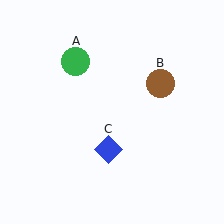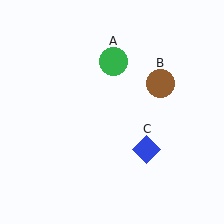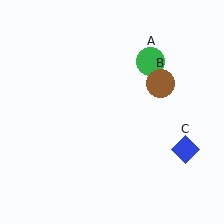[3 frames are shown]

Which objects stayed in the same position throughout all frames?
Brown circle (object B) remained stationary.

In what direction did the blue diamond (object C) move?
The blue diamond (object C) moved right.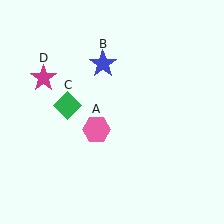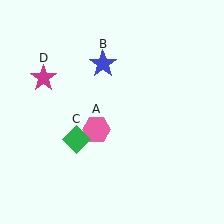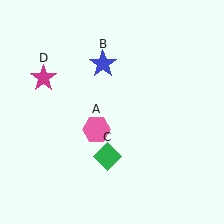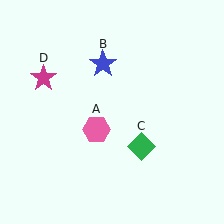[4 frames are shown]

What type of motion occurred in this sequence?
The green diamond (object C) rotated counterclockwise around the center of the scene.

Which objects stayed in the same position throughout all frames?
Pink hexagon (object A) and blue star (object B) and magenta star (object D) remained stationary.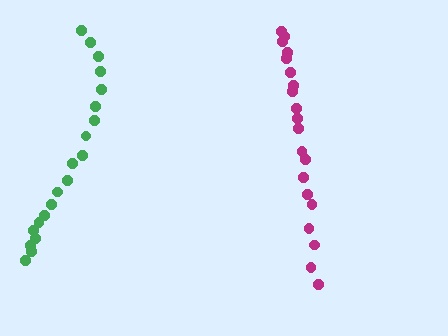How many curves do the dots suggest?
There are 2 distinct paths.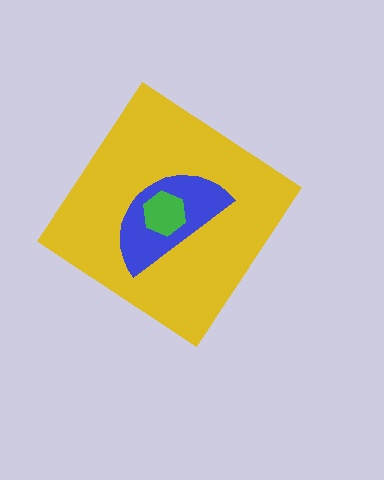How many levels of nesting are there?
3.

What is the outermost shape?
The yellow diamond.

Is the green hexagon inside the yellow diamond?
Yes.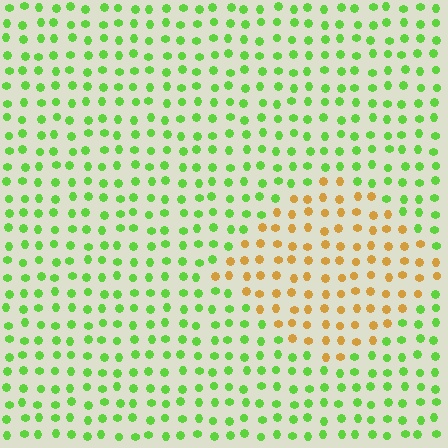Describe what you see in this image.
The image is filled with small lime elements in a uniform arrangement. A diamond-shaped region is visible where the elements are tinted to a slightly different hue, forming a subtle color boundary.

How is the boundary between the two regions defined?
The boundary is defined purely by a slight shift in hue (about 69 degrees). Spacing, size, and orientation are identical on both sides.